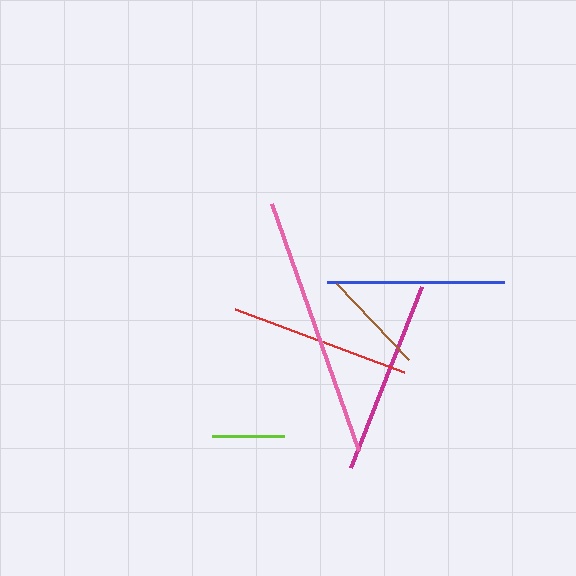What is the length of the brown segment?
The brown segment is approximately 105 pixels long.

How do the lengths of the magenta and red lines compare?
The magenta and red lines are approximately the same length.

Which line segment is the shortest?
The lime line is the shortest at approximately 72 pixels.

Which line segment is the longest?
The pink line is the longest at approximately 262 pixels.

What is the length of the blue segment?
The blue segment is approximately 176 pixels long.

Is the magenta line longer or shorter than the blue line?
The magenta line is longer than the blue line.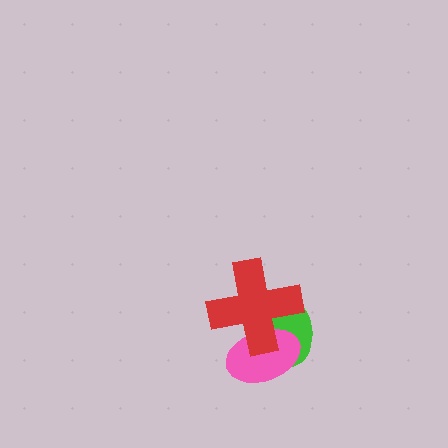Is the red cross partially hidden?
No, no other shape covers it.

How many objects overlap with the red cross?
2 objects overlap with the red cross.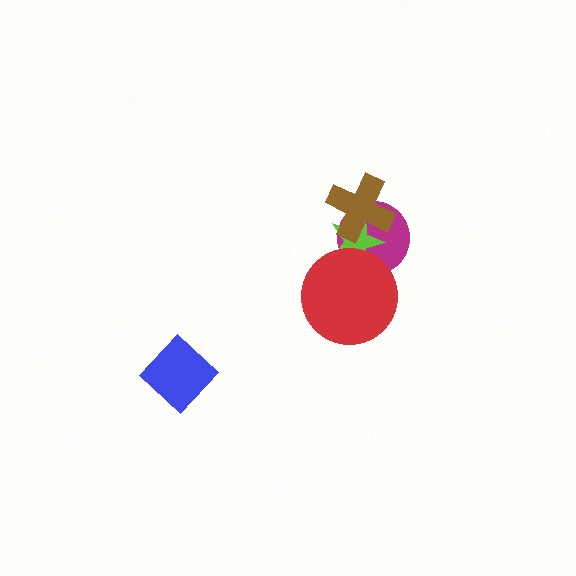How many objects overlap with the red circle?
2 objects overlap with the red circle.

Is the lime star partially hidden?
Yes, it is partially covered by another shape.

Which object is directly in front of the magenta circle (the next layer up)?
The lime star is directly in front of the magenta circle.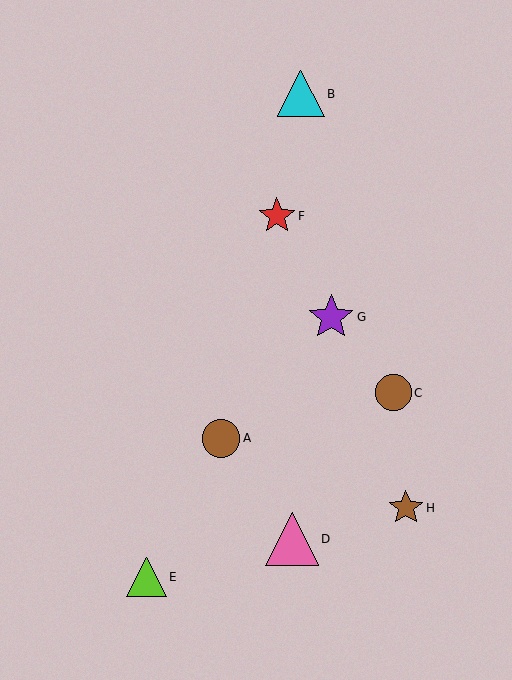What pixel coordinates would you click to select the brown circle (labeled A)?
Click at (221, 438) to select the brown circle A.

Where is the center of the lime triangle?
The center of the lime triangle is at (147, 577).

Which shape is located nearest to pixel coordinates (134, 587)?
The lime triangle (labeled E) at (147, 577) is nearest to that location.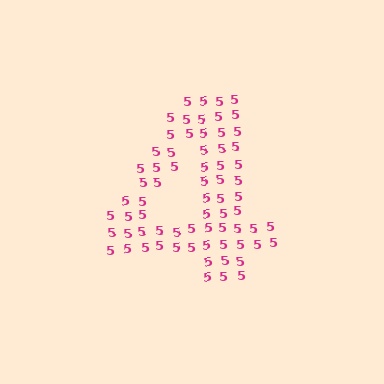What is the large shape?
The large shape is the digit 4.